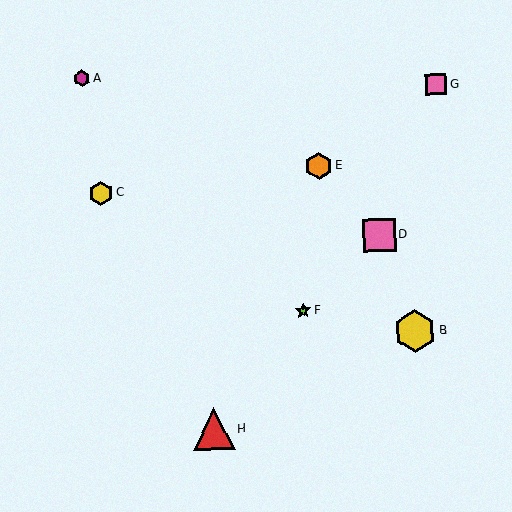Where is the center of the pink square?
The center of the pink square is at (379, 235).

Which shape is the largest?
The yellow hexagon (labeled B) is the largest.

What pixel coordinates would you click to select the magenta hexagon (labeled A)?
Click at (82, 79) to select the magenta hexagon A.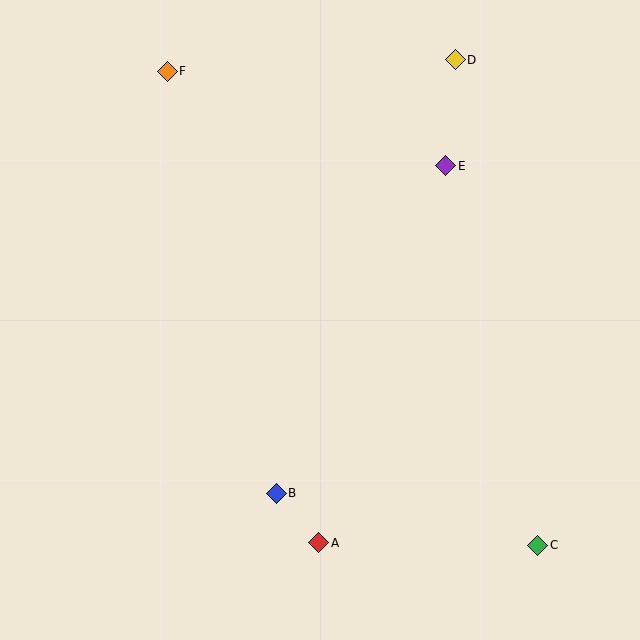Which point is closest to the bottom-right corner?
Point C is closest to the bottom-right corner.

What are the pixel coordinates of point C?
Point C is at (538, 545).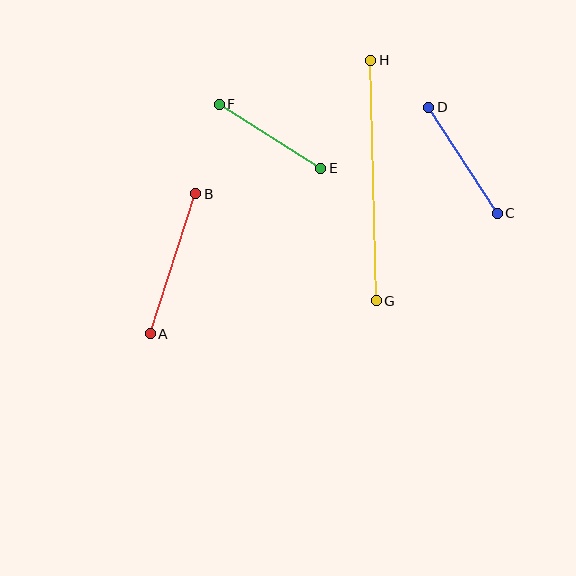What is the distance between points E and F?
The distance is approximately 120 pixels.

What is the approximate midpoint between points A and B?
The midpoint is at approximately (173, 264) pixels.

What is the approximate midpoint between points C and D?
The midpoint is at approximately (463, 160) pixels.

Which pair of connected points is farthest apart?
Points G and H are farthest apart.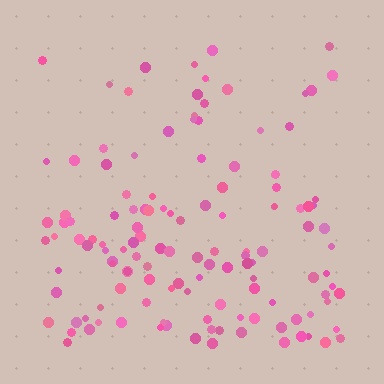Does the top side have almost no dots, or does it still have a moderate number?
Still a moderate number, just noticeably fewer than the bottom.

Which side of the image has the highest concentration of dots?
The bottom.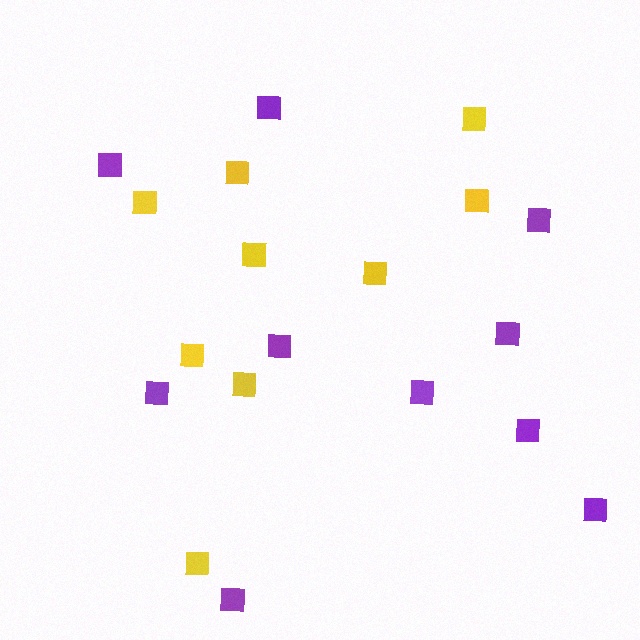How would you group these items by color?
There are 2 groups: one group of purple squares (10) and one group of yellow squares (9).